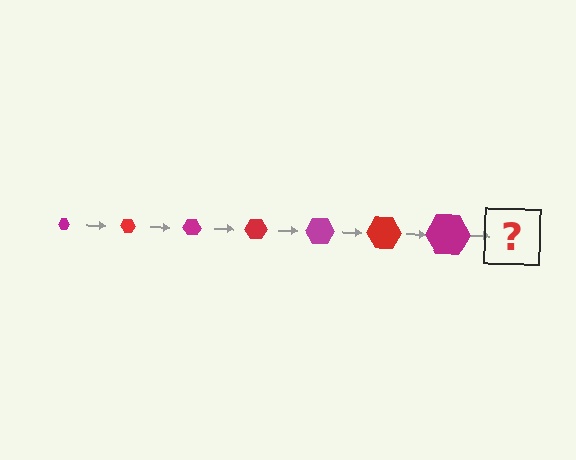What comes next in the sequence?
The next element should be a red hexagon, larger than the previous one.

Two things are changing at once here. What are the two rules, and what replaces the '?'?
The two rules are that the hexagon grows larger each step and the color cycles through magenta and red. The '?' should be a red hexagon, larger than the previous one.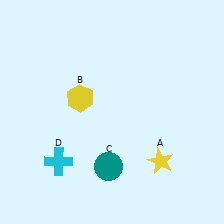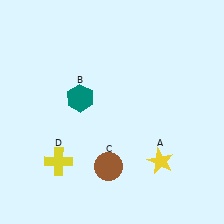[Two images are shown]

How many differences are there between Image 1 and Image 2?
There are 3 differences between the two images.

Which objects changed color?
B changed from yellow to teal. C changed from teal to brown. D changed from cyan to yellow.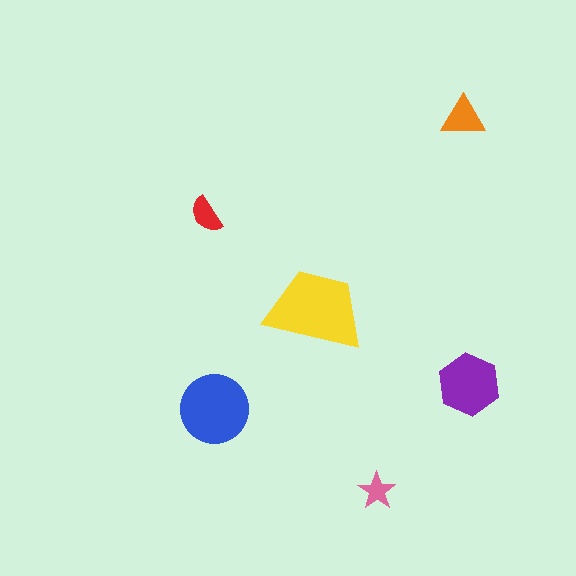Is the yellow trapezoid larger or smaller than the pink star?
Larger.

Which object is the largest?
The yellow trapezoid.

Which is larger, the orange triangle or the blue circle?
The blue circle.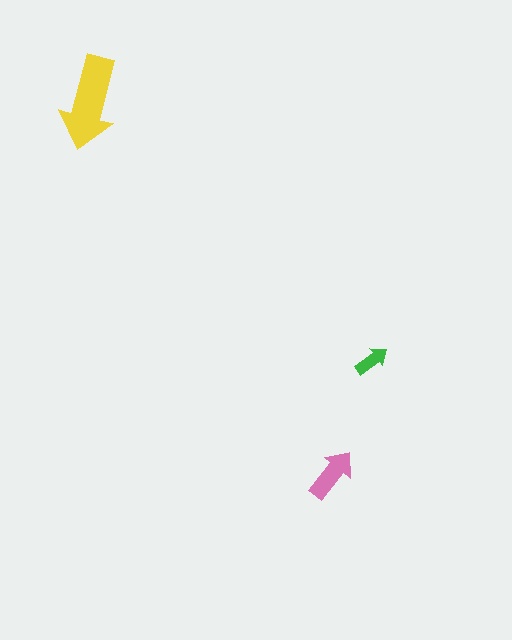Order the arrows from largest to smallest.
the yellow one, the pink one, the green one.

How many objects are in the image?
There are 3 objects in the image.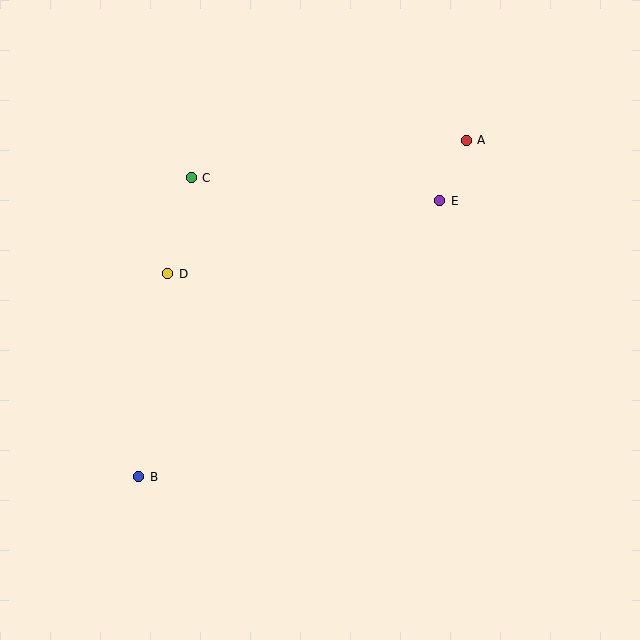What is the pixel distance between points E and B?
The distance between E and B is 408 pixels.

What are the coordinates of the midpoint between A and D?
The midpoint between A and D is at (317, 207).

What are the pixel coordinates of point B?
Point B is at (139, 477).